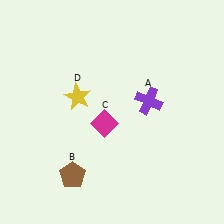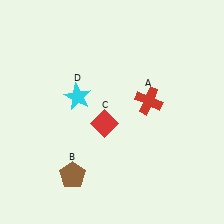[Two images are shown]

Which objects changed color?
A changed from purple to red. C changed from magenta to red. D changed from yellow to cyan.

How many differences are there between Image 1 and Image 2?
There are 3 differences between the two images.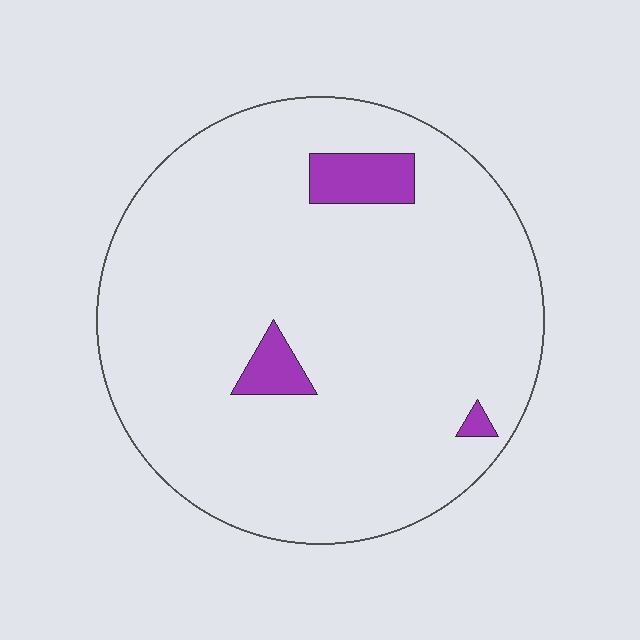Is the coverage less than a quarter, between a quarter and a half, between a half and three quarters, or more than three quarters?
Less than a quarter.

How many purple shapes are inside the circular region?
3.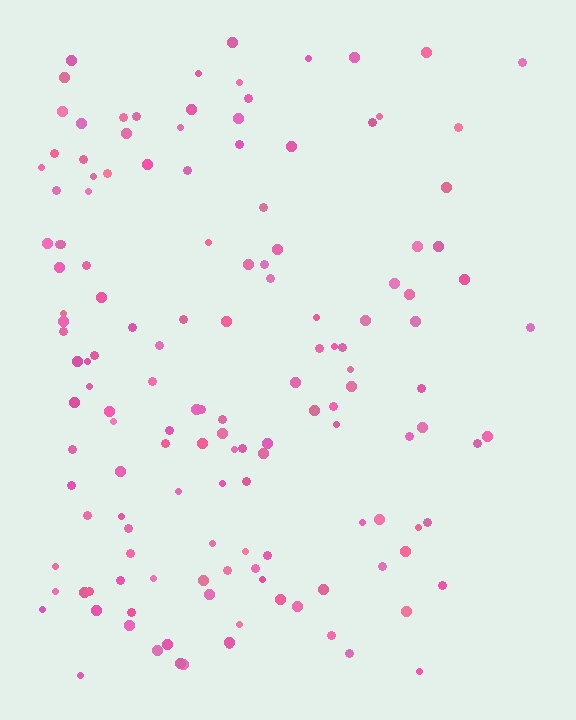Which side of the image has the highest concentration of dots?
The left.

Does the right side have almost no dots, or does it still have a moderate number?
Still a moderate number, just noticeably fewer than the left.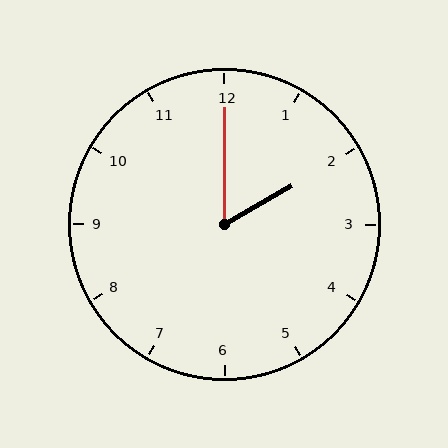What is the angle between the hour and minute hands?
Approximately 60 degrees.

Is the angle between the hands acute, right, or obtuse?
It is acute.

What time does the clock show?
2:00.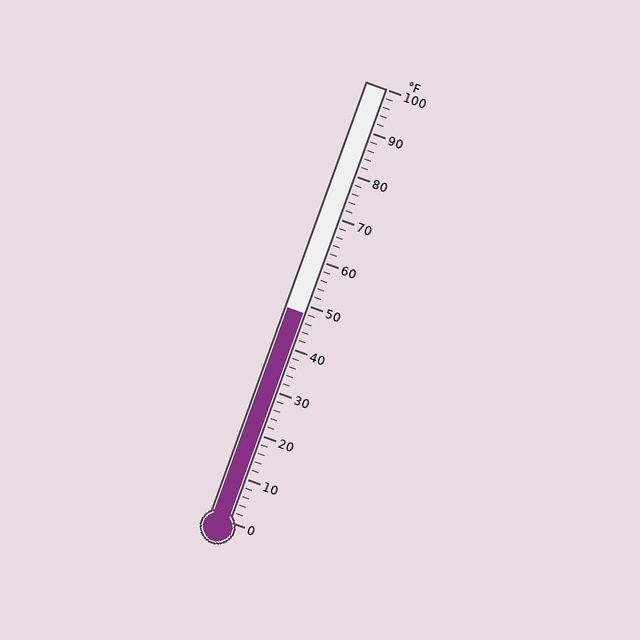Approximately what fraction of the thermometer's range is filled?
The thermometer is filled to approximately 50% of its range.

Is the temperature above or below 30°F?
The temperature is above 30°F.